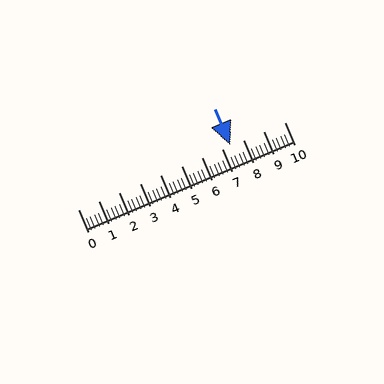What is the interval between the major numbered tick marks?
The major tick marks are spaced 1 units apart.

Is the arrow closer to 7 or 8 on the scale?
The arrow is closer to 7.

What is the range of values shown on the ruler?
The ruler shows values from 0 to 10.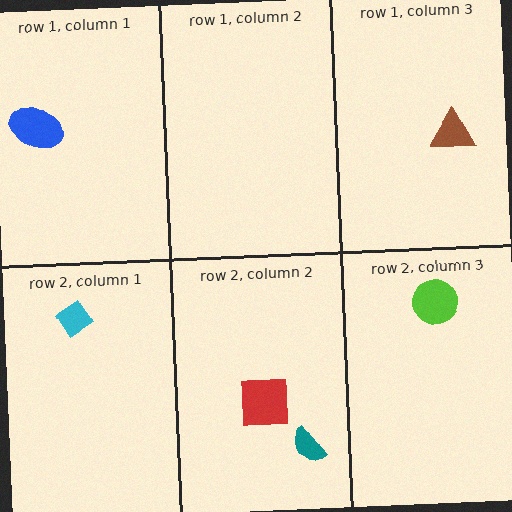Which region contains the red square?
The row 2, column 2 region.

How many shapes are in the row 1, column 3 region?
1.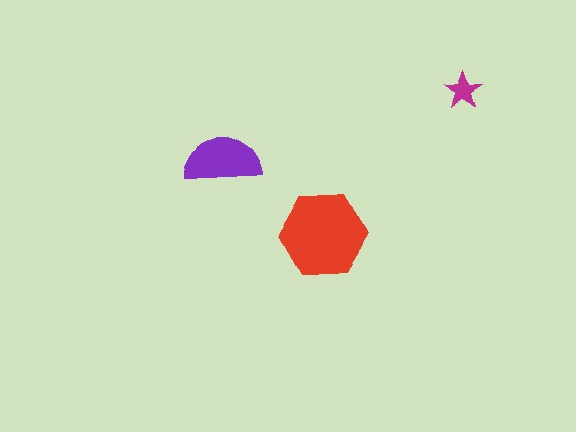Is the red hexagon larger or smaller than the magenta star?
Larger.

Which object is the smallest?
The magenta star.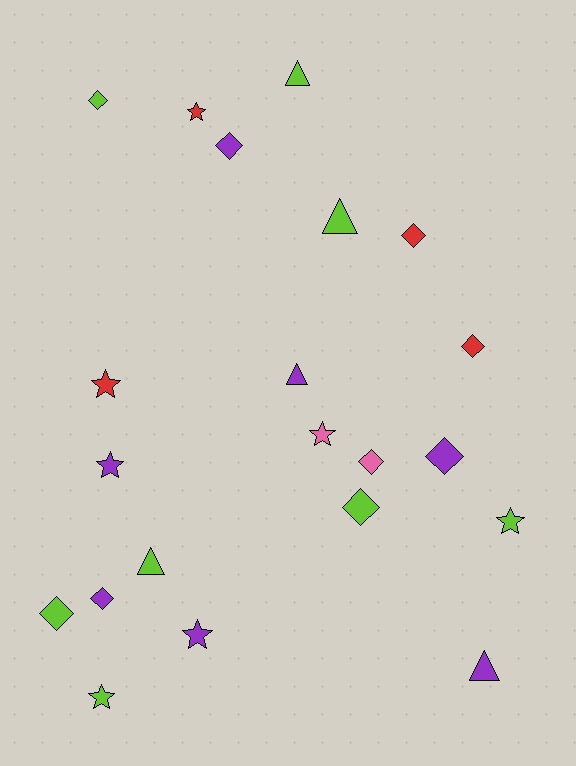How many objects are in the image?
There are 21 objects.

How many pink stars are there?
There is 1 pink star.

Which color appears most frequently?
Lime, with 8 objects.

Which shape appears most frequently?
Diamond, with 9 objects.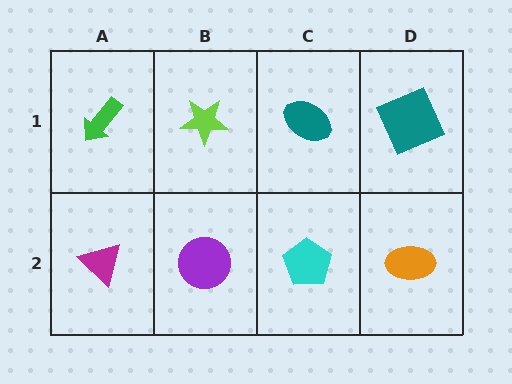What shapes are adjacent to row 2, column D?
A teal square (row 1, column D), a cyan pentagon (row 2, column C).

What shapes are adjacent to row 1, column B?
A purple circle (row 2, column B), a green arrow (row 1, column A), a teal ellipse (row 1, column C).